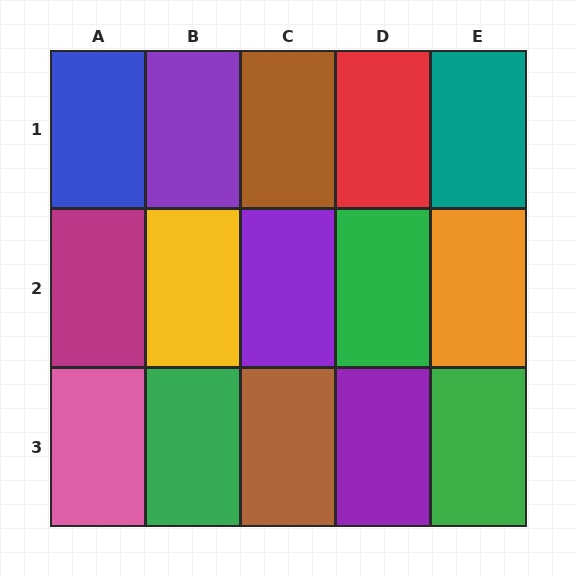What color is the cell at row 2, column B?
Yellow.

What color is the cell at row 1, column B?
Purple.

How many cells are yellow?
1 cell is yellow.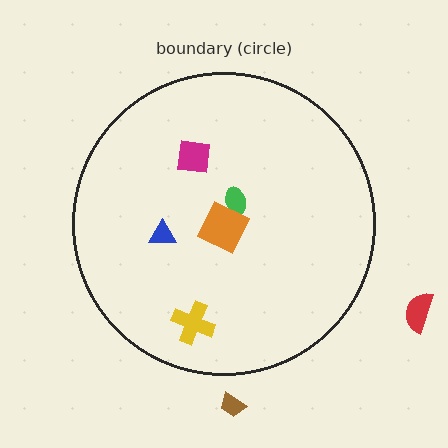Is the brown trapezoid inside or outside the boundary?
Outside.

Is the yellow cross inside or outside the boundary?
Inside.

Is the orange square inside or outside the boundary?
Inside.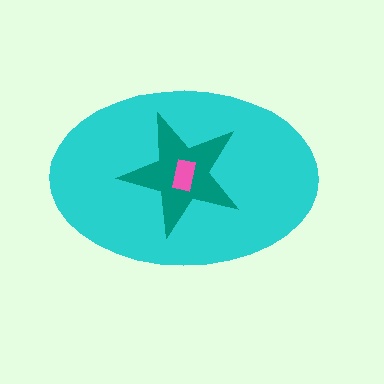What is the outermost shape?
The cyan ellipse.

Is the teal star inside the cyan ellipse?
Yes.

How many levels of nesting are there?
3.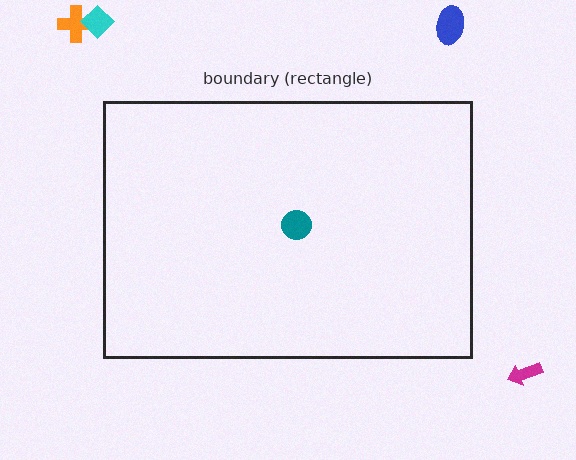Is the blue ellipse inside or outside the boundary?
Outside.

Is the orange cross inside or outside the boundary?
Outside.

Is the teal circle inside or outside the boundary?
Inside.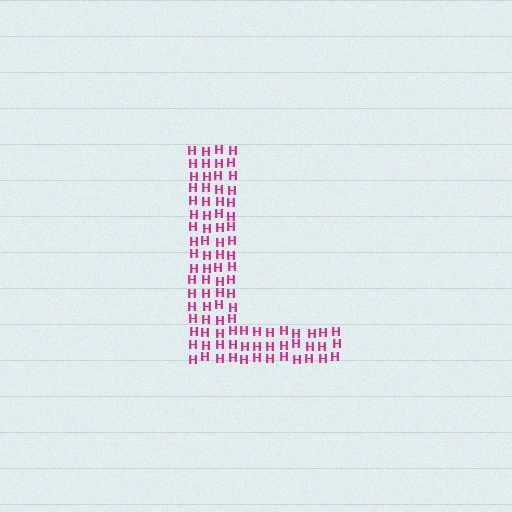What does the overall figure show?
The overall figure shows the letter L.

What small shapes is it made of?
It is made of small letter H's.